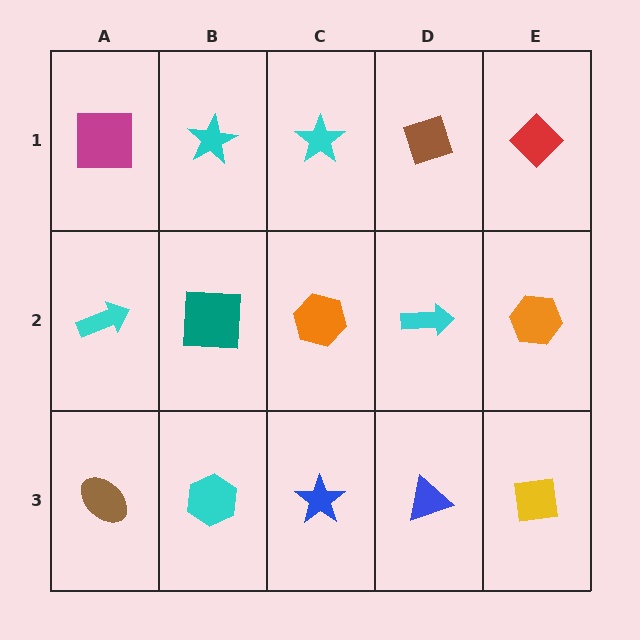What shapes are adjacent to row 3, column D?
A cyan arrow (row 2, column D), a blue star (row 3, column C), a yellow square (row 3, column E).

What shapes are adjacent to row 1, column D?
A cyan arrow (row 2, column D), a cyan star (row 1, column C), a red diamond (row 1, column E).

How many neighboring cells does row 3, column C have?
3.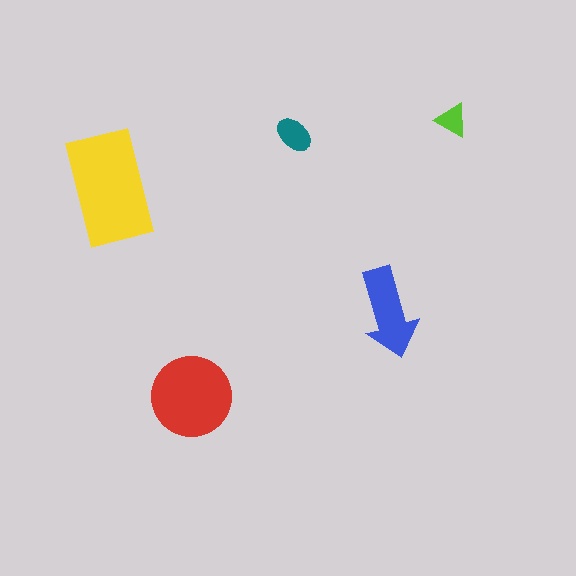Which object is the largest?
The yellow rectangle.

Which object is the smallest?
The lime triangle.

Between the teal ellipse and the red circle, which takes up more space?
The red circle.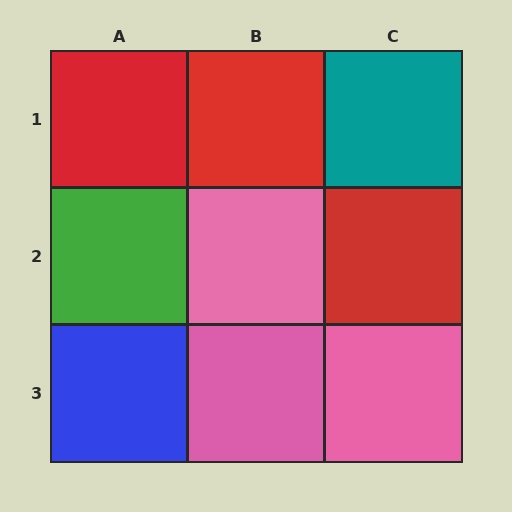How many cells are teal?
1 cell is teal.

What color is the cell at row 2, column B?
Pink.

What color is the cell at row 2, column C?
Red.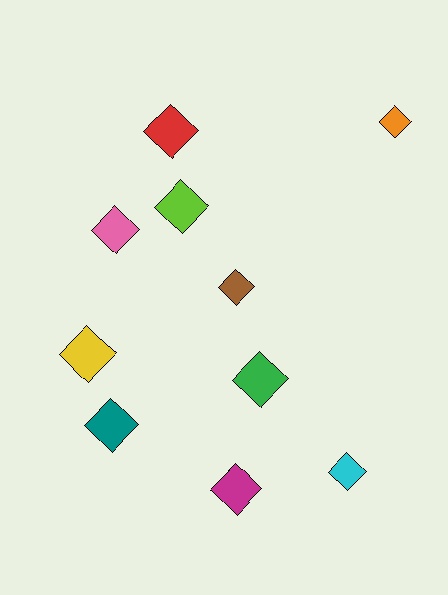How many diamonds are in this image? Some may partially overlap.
There are 10 diamonds.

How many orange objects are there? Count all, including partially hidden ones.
There is 1 orange object.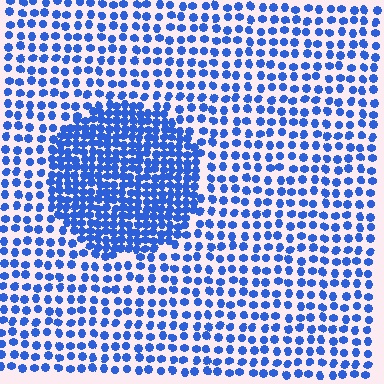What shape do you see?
I see a circle.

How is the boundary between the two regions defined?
The boundary is defined by a change in element density (approximately 2.1x ratio). All elements are the same color, size, and shape.